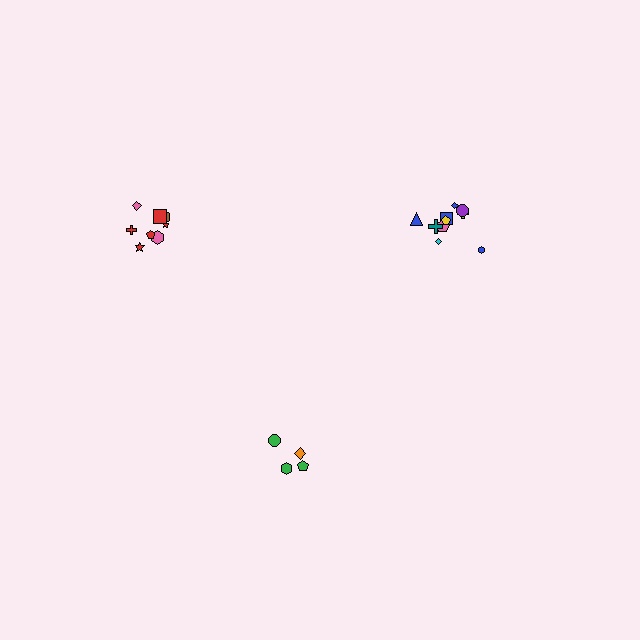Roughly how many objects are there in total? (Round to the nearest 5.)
Roughly 20 objects in total.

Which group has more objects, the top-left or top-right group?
The top-right group.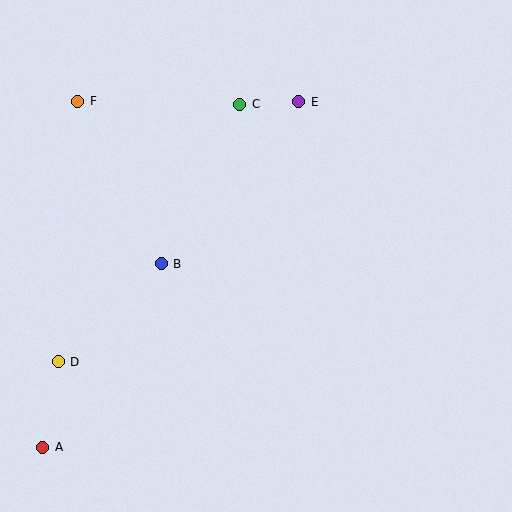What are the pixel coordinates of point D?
Point D is at (58, 362).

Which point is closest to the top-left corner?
Point F is closest to the top-left corner.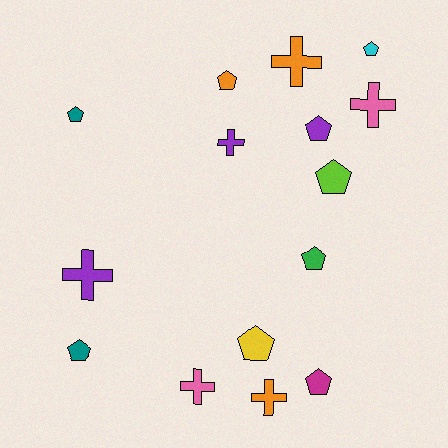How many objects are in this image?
There are 15 objects.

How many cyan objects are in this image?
There is 1 cyan object.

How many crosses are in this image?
There are 6 crosses.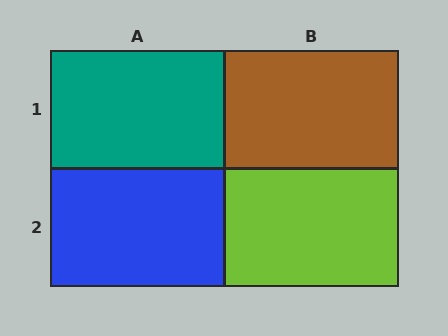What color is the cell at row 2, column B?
Lime.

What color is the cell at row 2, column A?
Blue.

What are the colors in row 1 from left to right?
Teal, brown.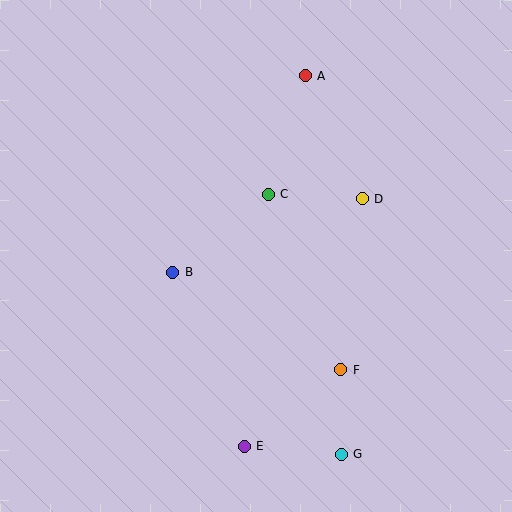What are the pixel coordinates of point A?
Point A is at (305, 76).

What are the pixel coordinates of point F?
Point F is at (341, 370).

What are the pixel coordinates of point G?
Point G is at (341, 454).